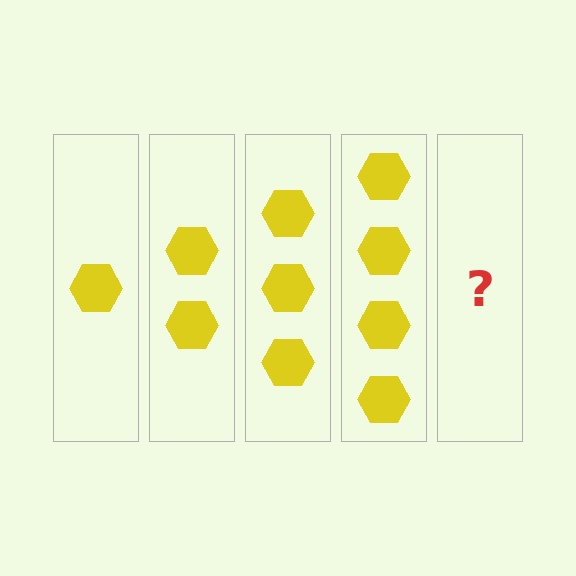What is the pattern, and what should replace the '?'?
The pattern is that each step adds one more hexagon. The '?' should be 5 hexagons.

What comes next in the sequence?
The next element should be 5 hexagons.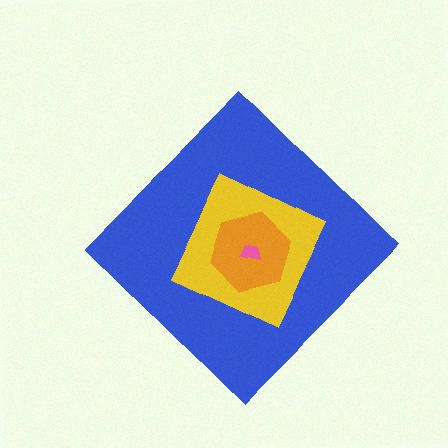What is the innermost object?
The pink trapezoid.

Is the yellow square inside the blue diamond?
Yes.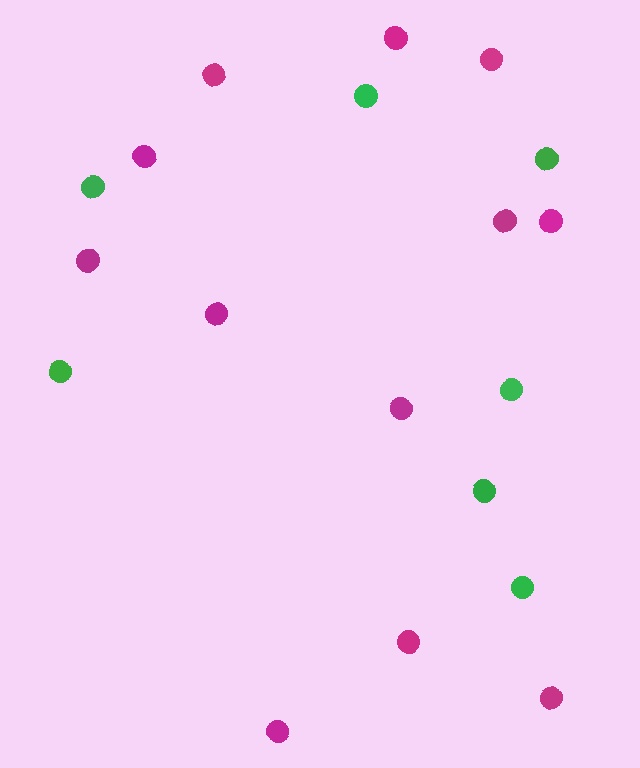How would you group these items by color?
There are 2 groups: one group of magenta circles (12) and one group of green circles (7).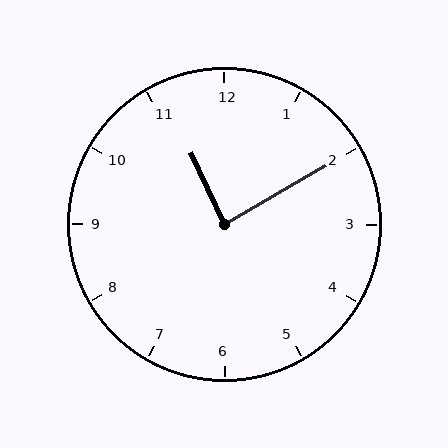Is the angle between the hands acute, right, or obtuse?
It is right.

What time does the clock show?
11:10.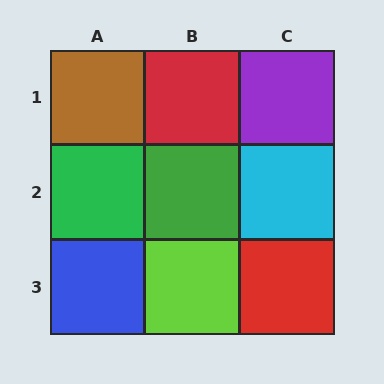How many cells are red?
2 cells are red.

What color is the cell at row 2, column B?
Green.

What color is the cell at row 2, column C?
Cyan.